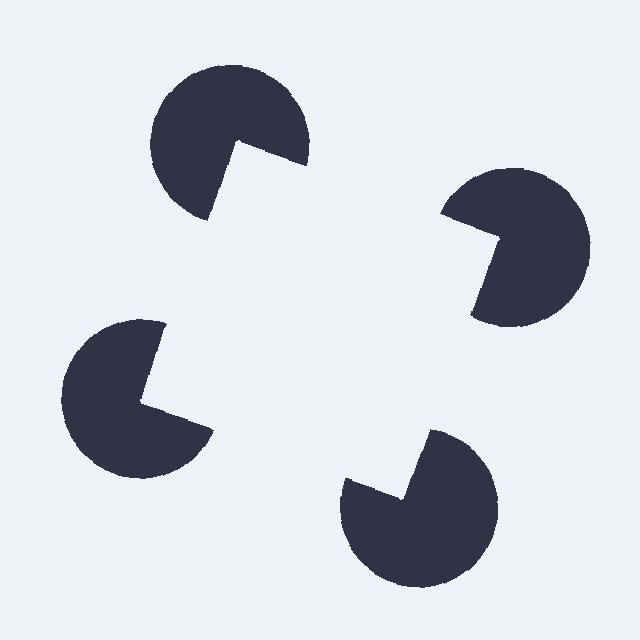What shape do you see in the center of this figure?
An illusory square — its edges are inferred from the aligned wedge cuts in the pac-man discs, not physically drawn.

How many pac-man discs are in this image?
There are 4 — one at each vertex of the illusory square.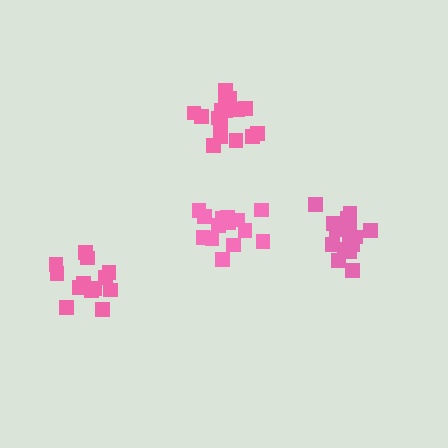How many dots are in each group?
Group 1: 14 dots, Group 2: 14 dots, Group 3: 17 dots, Group 4: 16 dots (61 total).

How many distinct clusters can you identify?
There are 4 distinct clusters.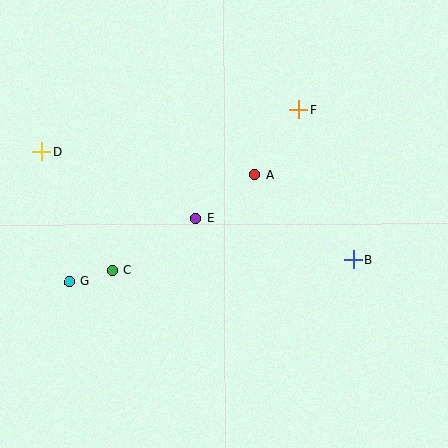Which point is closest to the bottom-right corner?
Point B is closest to the bottom-right corner.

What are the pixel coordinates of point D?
Point D is at (41, 151).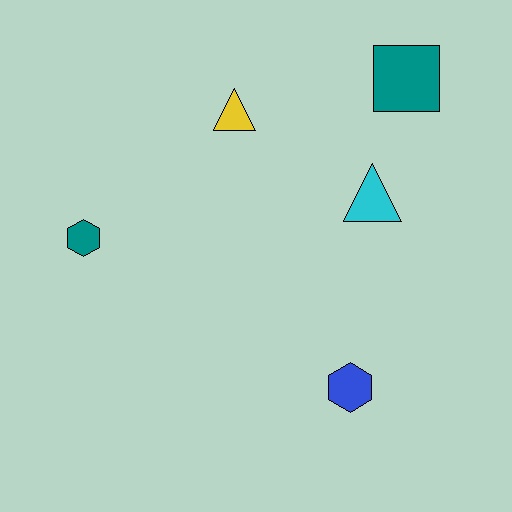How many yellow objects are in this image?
There is 1 yellow object.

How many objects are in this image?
There are 5 objects.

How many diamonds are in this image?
There are no diamonds.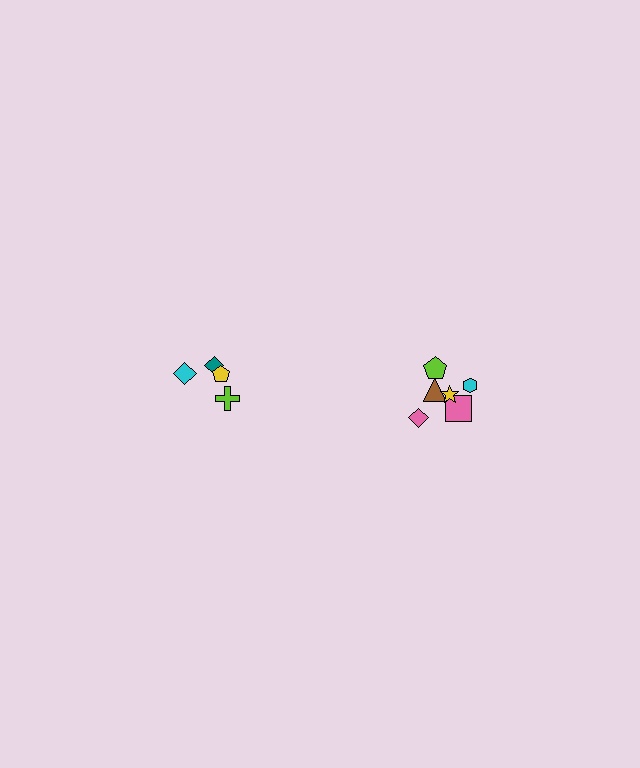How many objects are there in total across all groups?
There are 10 objects.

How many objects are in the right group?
There are 6 objects.